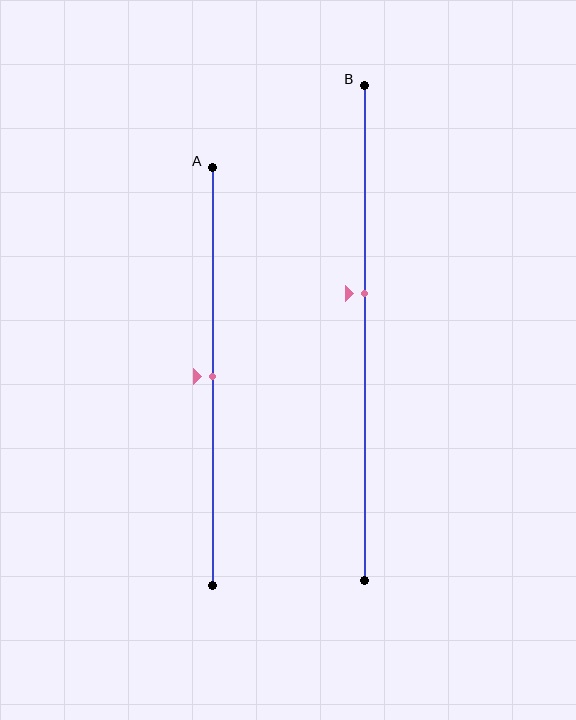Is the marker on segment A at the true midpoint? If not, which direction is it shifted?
Yes, the marker on segment A is at the true midpoint.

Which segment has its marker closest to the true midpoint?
Segment A has its marker closest to the true midpoint.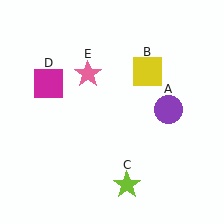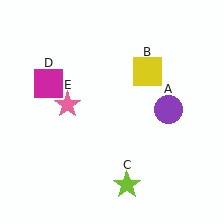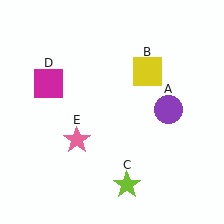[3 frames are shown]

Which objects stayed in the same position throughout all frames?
Purple circle (object A) and yellow square (object B) and lime star (object C) and magenta square (object D) remained stationary.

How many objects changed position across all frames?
1 object changed position: pink star (object E).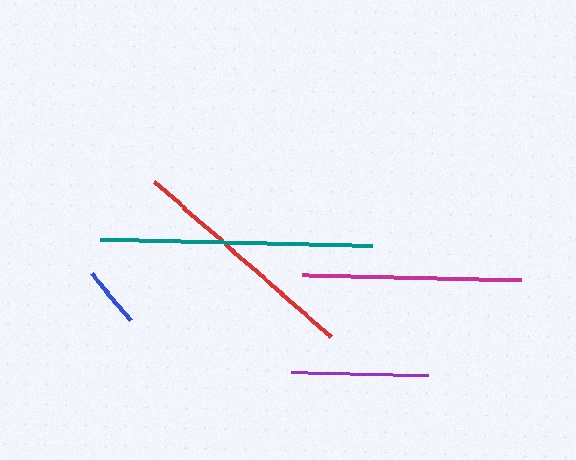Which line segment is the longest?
The teal line is the longest at approximately 272 pixels.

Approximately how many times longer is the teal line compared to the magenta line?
The teal line is approximately 1.2 times the length of the magenta line.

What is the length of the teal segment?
The teal segment is approximately 272 pixels long.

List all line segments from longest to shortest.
From longest to shortest: teal, red, magenta, purple, blue.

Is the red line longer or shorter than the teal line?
The teal line is longer than the red line.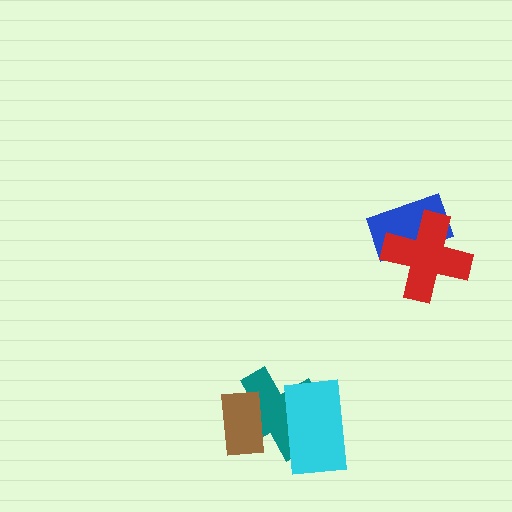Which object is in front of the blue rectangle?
The red cross is in front of the blue rectangle.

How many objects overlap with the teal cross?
2 objects overlap with the teal cross.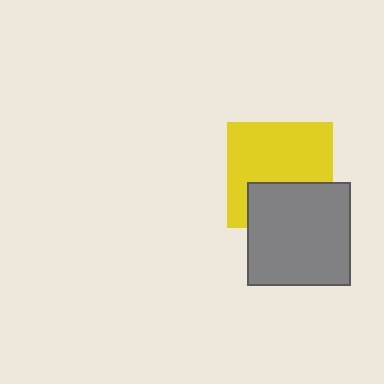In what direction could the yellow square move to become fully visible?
The yellow square could move up. That would shift it out from behind the gray square entirely.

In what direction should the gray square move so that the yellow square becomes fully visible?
The gray square should move down. That is the shortest direction to clear the overlap and leave the yellow square fully visible.